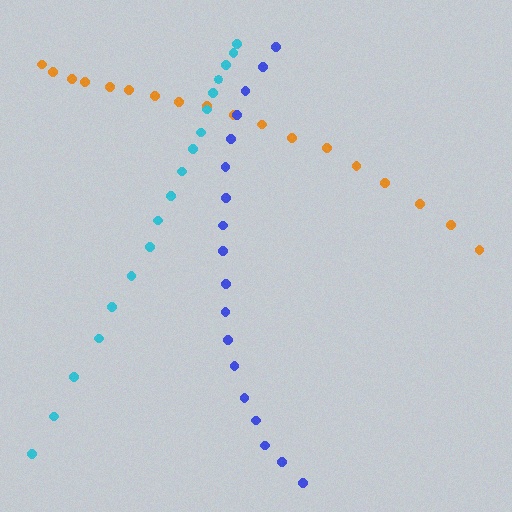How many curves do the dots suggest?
There are 3 distinct paths.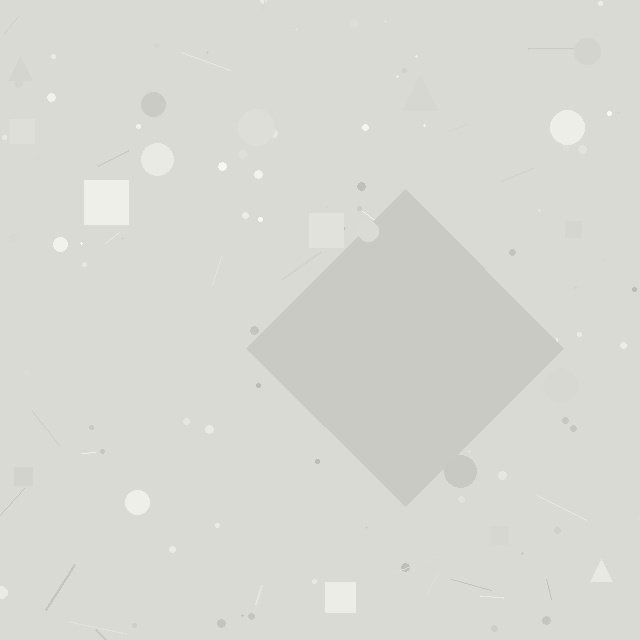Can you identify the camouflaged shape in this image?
The camouflaged shape is a diamond.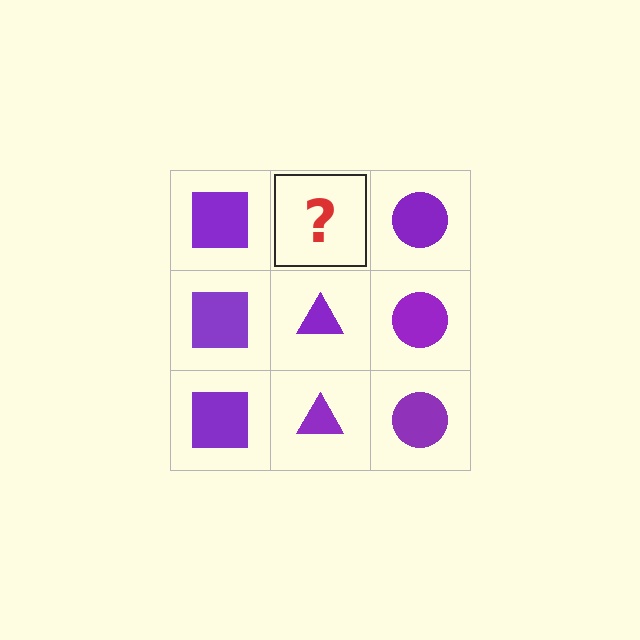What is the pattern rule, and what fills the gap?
The rule is that each column has a consistent shape. The gap should be filled with a purple triangle.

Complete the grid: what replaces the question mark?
The question mark should be replaced with a purple triangle.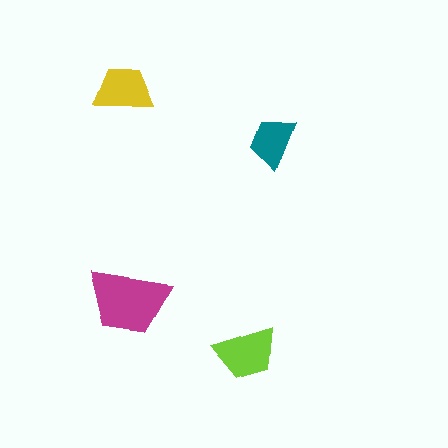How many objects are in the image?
There are 4 objects in the image.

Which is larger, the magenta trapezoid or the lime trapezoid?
The magenta one.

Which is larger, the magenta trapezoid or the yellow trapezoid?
The magenta one.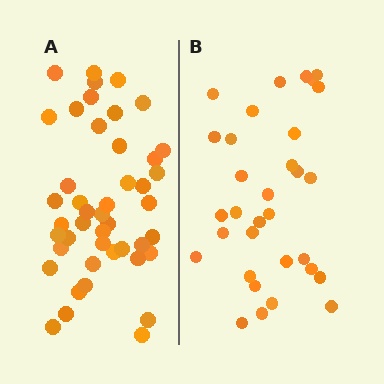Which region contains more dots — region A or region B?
Region A (the left region) has more dots.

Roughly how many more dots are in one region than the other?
Region A has approximately 15 more dots than region B.